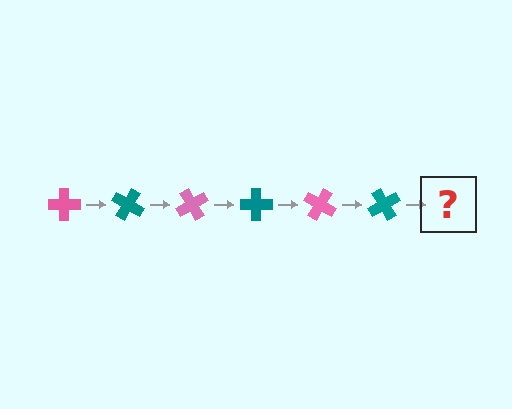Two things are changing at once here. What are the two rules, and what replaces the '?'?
The two rules are that it rotates 30 degrees each step and the color cycles through pink and teal. The '?' should be a pink cross, rotated 180 degrees from the start.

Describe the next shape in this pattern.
It should be a pink cross, rotated 180 degrees from the start.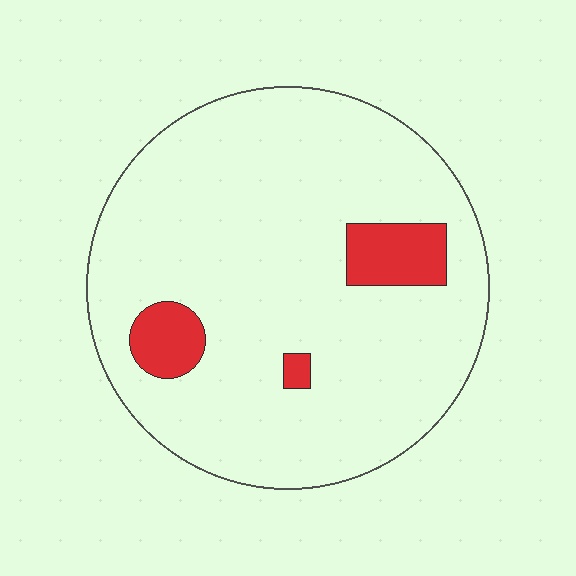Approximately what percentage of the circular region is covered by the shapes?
Approximately 10%.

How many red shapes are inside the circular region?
3.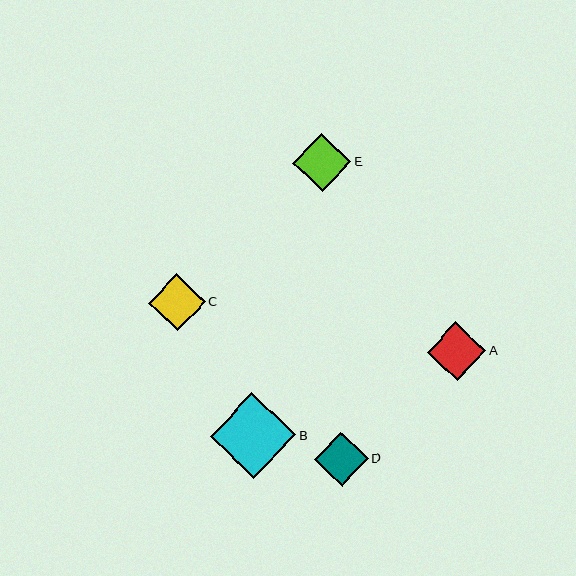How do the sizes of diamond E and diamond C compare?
Diamond E and diamond C are approximately the same size.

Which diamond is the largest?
Diamond B is the largest with a size of approximately 86 pixels.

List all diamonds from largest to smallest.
From largest to smallest: B, E, A, C, D.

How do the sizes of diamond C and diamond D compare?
Diamond C and diamond D are approximately the same size.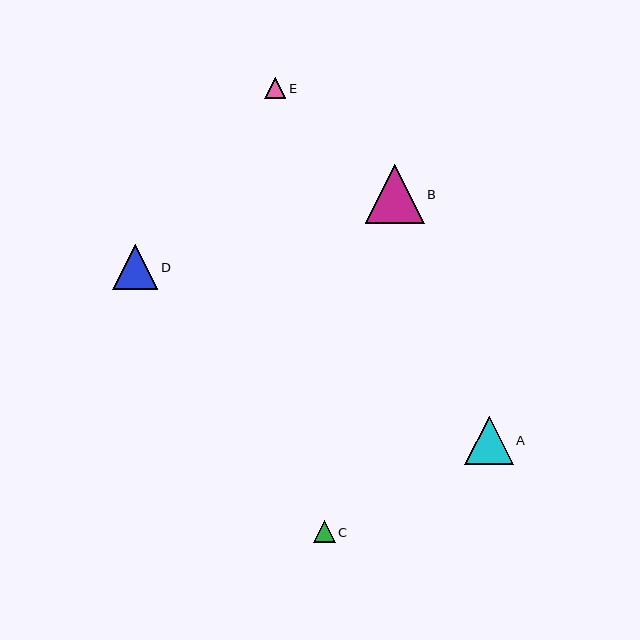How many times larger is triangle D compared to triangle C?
Triangle D is approximately 2.0 times the size of triangle C.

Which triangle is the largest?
Triangle B is the largest with a size of approximately 59 pixels.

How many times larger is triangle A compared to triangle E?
Triangle A is approximately 2.3 times the size of triangle E.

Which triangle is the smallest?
Triangle E is the smallest with a size of approximately 21 pixels.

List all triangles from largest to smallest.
From largest to smallest: B, A, D, C, E.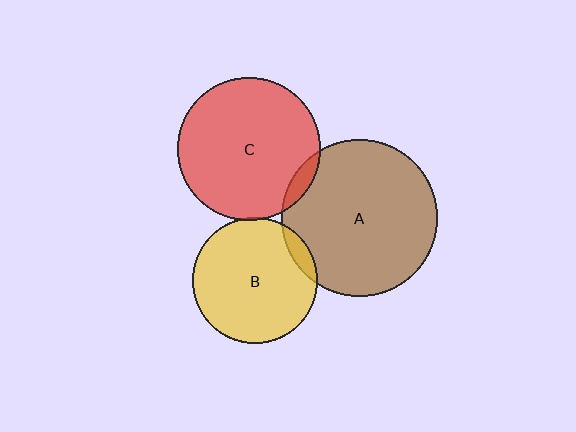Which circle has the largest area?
Circle A (brown).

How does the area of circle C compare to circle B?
Approximately 1.3 times.